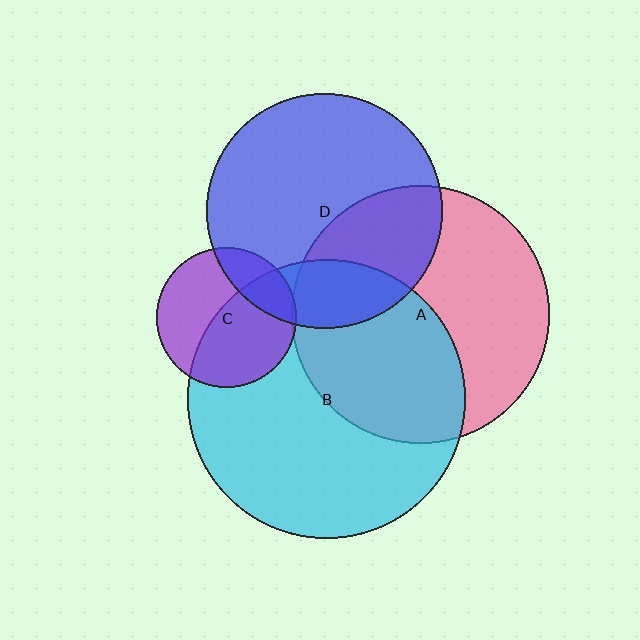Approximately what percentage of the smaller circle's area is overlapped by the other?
Approximately 45%.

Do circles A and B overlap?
Yes.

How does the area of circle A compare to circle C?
Approximately 3.4 times.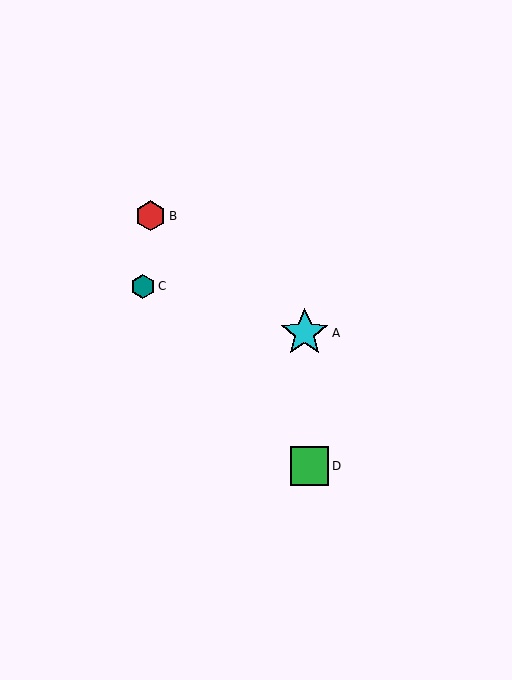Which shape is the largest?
The cyan star (labeled A) is the largest.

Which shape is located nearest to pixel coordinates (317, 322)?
The cyan star (labeled A) at (305, 333) is nearest to that location.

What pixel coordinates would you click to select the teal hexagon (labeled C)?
Click at (143, 286) to select the teal hexagon C.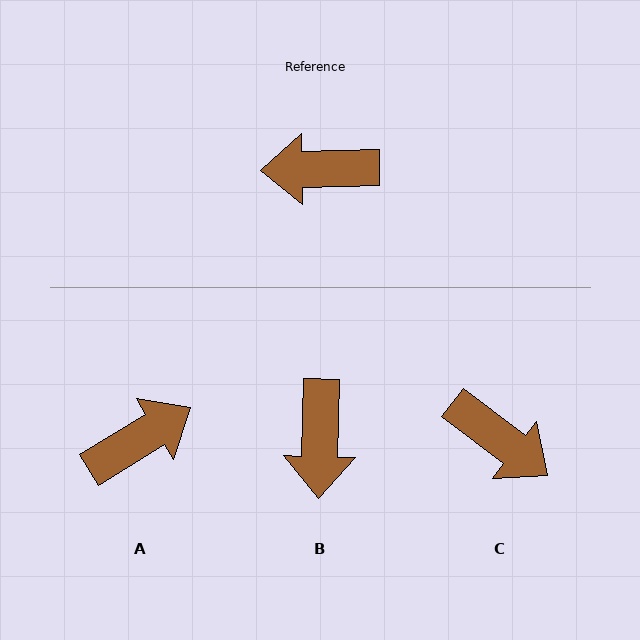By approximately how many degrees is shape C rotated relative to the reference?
Approximately 141 degrees counter-clockwise.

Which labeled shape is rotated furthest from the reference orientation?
A, about 150 degrees away.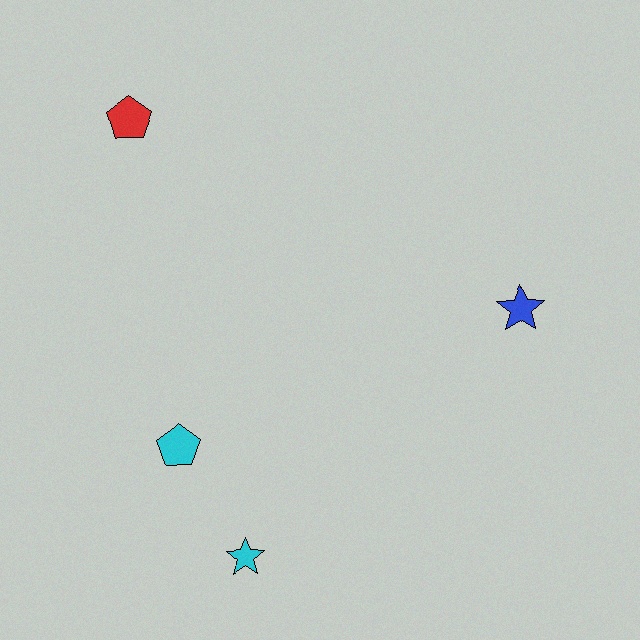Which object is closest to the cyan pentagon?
The cyan star is closest to the cyan pentagon.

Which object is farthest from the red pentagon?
The cyan star is farthest from the red pentagon.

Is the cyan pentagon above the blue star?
No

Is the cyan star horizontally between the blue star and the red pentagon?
Yes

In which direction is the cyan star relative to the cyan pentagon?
The cyan star is below the cyan pentagon.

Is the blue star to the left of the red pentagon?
No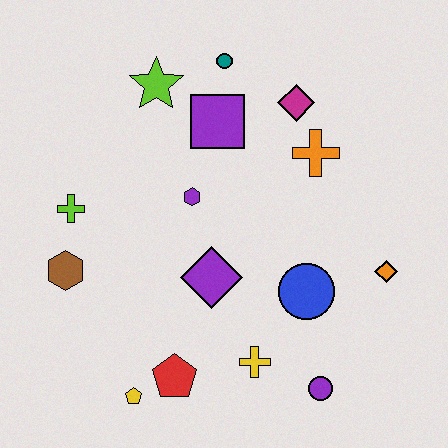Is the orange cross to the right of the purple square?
Yes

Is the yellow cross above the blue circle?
No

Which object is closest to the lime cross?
The brown hexagon is closest to the lime cross.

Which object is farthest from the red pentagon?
The teal circle is farthest from the red pentagon.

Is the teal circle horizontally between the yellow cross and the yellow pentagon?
Yes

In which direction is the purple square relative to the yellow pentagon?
The purple square is above the yellow pentagon.